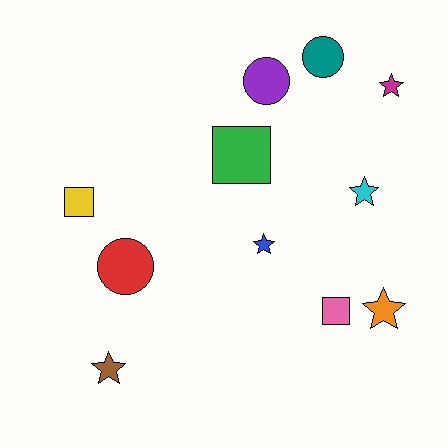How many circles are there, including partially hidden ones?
There are 3 circles.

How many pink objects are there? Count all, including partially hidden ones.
There is 1 pink object.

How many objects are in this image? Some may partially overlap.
There are 11 objects.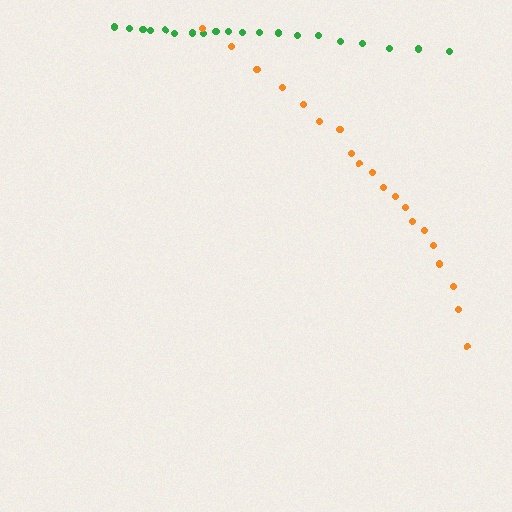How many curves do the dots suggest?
There are 2 distinct paths.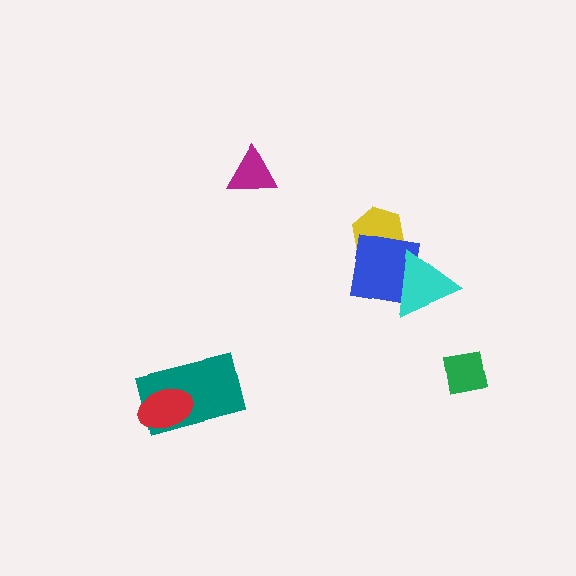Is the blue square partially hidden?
Yes, it is partially covered by another shape.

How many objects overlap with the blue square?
2 objects overlap with the blue square.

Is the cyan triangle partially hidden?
No, no other shape covers it.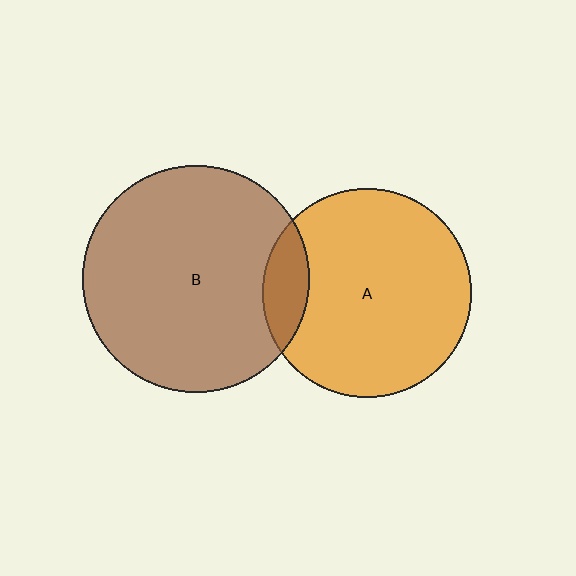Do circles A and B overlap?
Yes.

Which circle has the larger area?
Circle B (brown).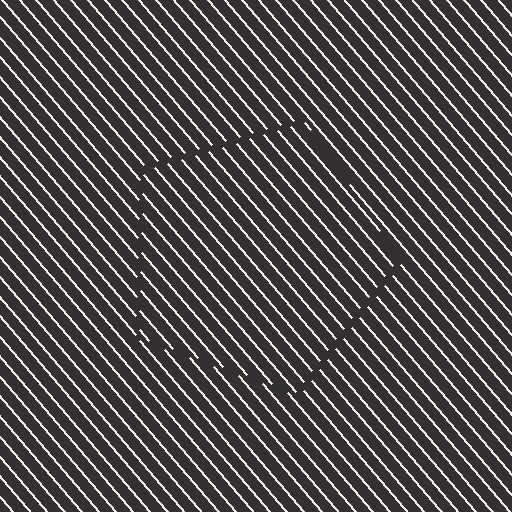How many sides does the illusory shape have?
5 sides — the line-ends trace a pentagon.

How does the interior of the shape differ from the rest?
The interior of the shape contains the same grating, shifted by half a period — the contour is defined by the phase discontinuity where line-ends from the inner and outer gratings abut.